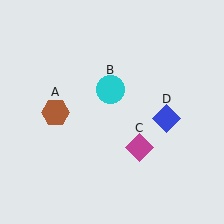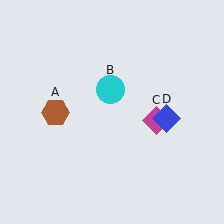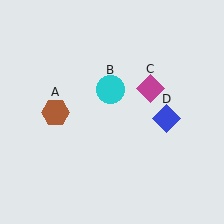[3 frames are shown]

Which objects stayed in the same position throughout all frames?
Brown hexagon (object A) and cyan circle (object B) and blue diamond (object D) remained stationary.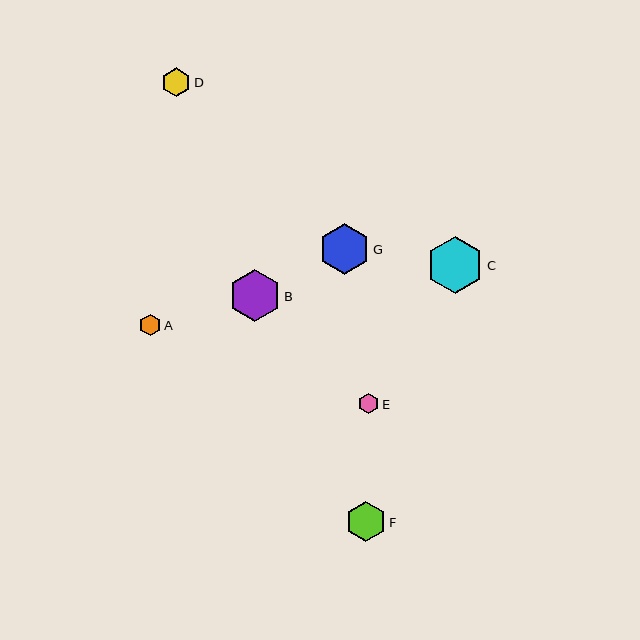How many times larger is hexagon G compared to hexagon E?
Hexagon G is approximately 2.6 times the size of hexagon E.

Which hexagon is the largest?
Hexagon C is the largest with a size of approximately 57 pixels.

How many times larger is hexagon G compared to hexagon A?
Hexagon G is approximately 2.4 times the size of hexagon A.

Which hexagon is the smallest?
Hexagon E is the smallest with a size of approximately 20 pixels.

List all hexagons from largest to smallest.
From largest to smallest: C, B, G, F, D, A, E.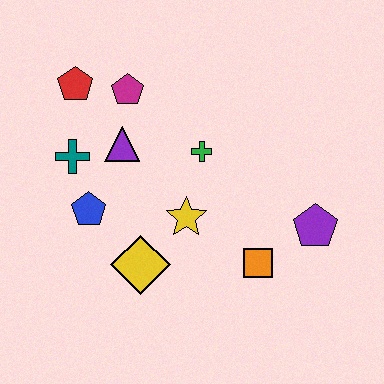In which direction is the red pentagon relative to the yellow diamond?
The red pentagon is above the yellow diamond.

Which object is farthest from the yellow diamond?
The red pentagon is farthest from the yellow diamond.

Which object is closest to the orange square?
The purple pentagon is closest to the orange square.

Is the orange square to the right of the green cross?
Yes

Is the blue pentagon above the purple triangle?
No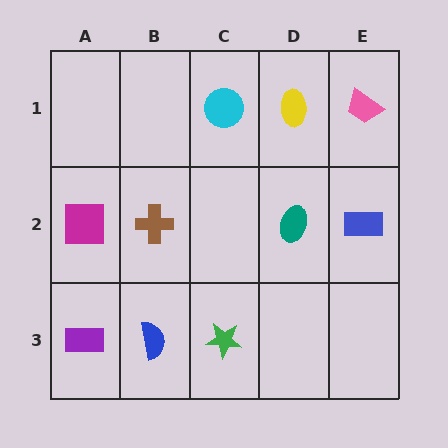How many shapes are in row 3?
3 shapes.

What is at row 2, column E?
A blue rectangle.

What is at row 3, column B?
A blue semicircle.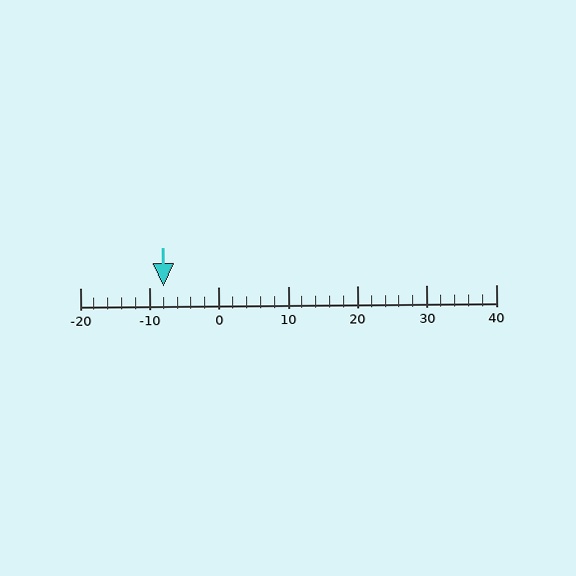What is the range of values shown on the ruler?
The ruler shows values from -20 to 40.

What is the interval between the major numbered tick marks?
The major tick marks are spaced 10 units apart.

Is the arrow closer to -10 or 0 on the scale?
The arrow is closer to -10.